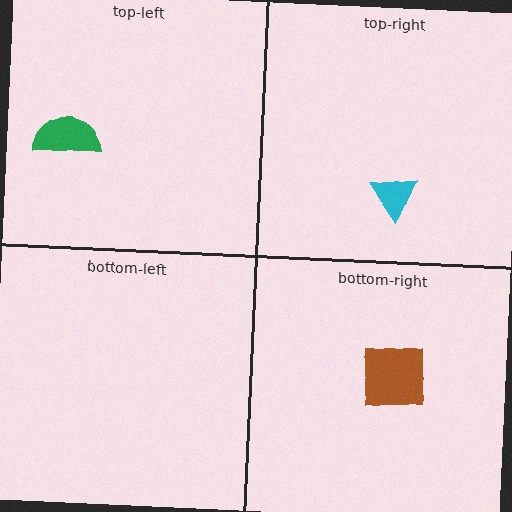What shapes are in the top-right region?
The cyan triangle.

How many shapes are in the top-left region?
1.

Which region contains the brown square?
The bottom-right region.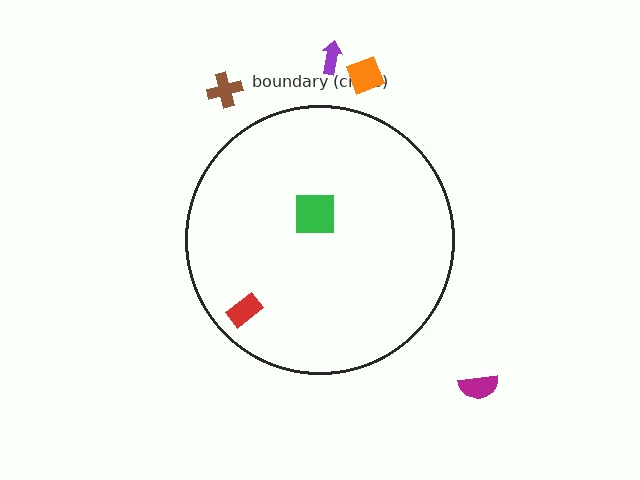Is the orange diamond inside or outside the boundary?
Outside.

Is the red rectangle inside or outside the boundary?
Inside.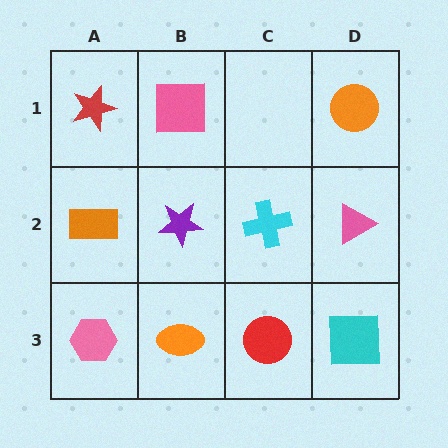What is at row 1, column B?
A pink square.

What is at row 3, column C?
A red circle.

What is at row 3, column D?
A cyan square.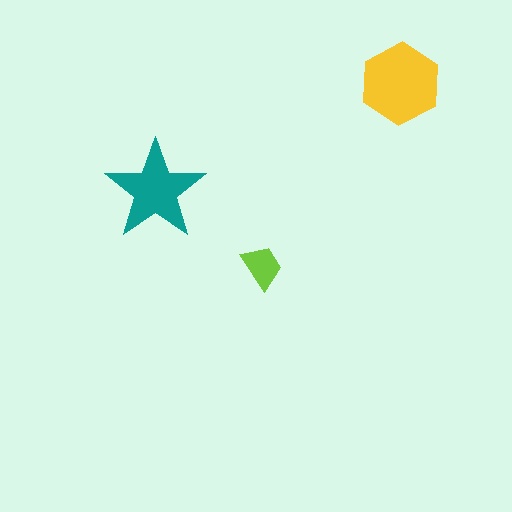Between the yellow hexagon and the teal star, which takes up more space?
The yellow hexagon.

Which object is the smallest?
The lime trapezoid.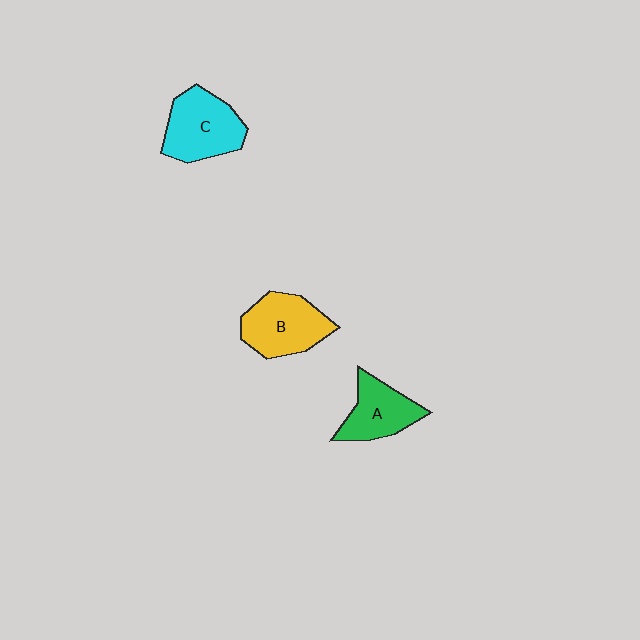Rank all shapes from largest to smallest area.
From largest to smallest: C (cyan), B (yellow), A (green).